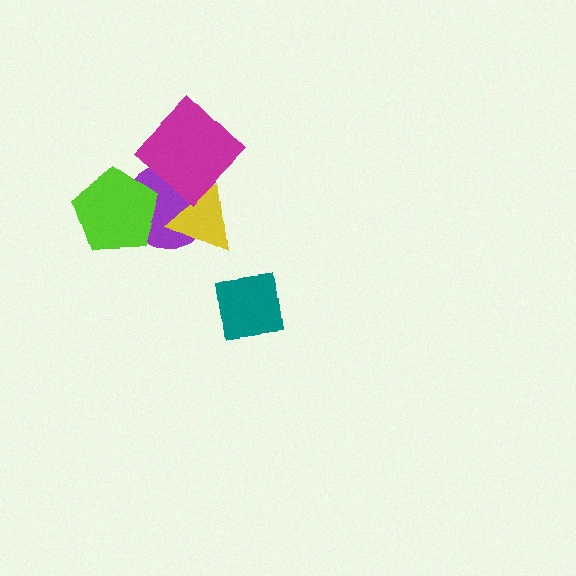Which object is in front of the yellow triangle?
The magenta diamond is in front of the yellow triangle.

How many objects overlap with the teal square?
0 objects overlap with the teal square.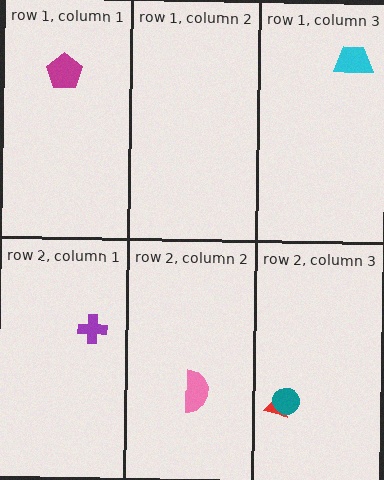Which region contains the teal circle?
The row 2, column 3 region.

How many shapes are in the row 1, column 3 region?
1.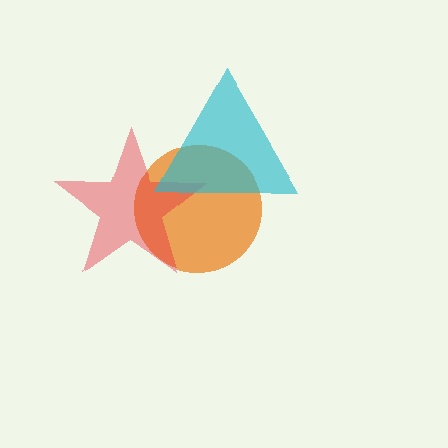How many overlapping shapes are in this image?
There are 3 overlapping shapes in the image.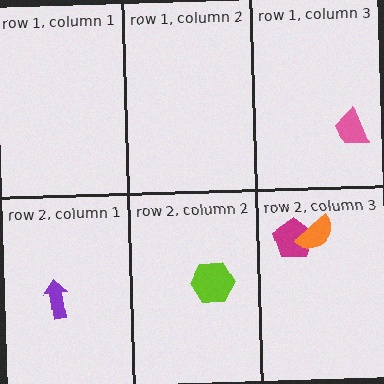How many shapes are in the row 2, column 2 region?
1.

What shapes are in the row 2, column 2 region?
The lime hexagon.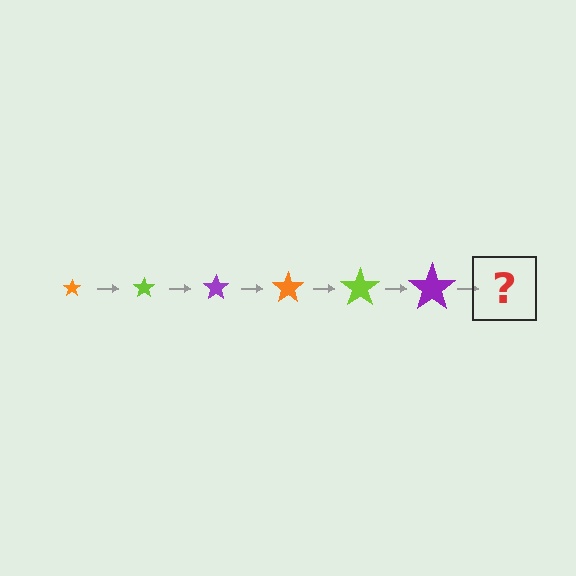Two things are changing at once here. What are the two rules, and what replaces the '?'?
The two rules are that the star grows larger each step and the color cycles through orange, lime, and purple. The '?' should be an orange star, larger than the previous one.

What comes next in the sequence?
The next element should be an orange star, larger than the previous one.